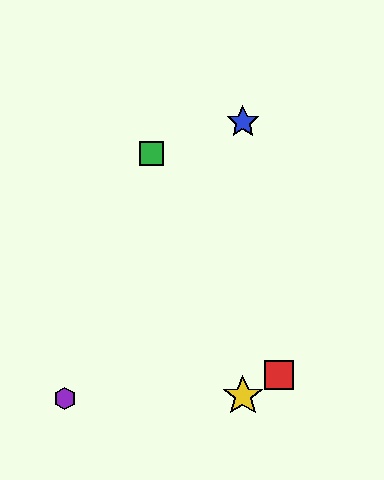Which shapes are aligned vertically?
The blue star, the yellow star are aligned vertically.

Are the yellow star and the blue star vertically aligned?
Yes, both are at x≈243.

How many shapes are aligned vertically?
2 shapes (the blue star, the yellow star) are aligned vertically.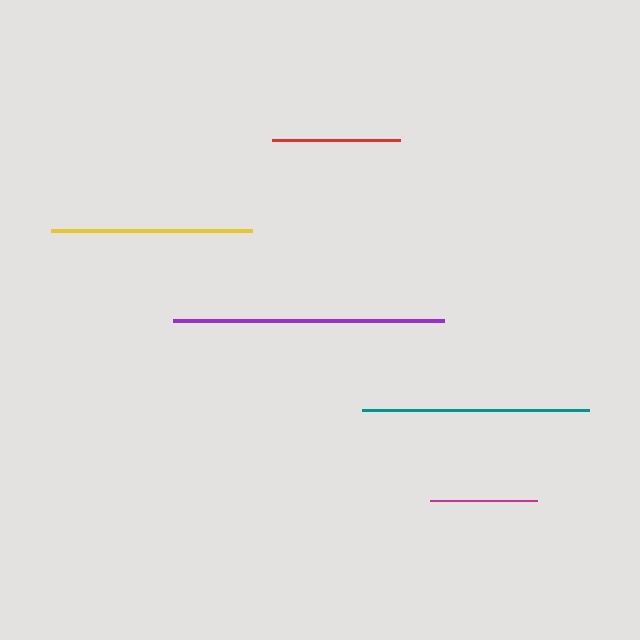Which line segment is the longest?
The purple line is the longest at approximately 270 pixels.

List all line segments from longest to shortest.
From longest to shortest: purple, teal, yellow, red, magenta.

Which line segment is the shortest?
The magenta line is the shortest at approximately 106 pixels.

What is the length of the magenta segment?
The magenta segment is approximately 106 pixels long.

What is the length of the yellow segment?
The yellow segment is approximately 201 pixels long.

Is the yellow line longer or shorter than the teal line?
The teal line is longer than the yellow line.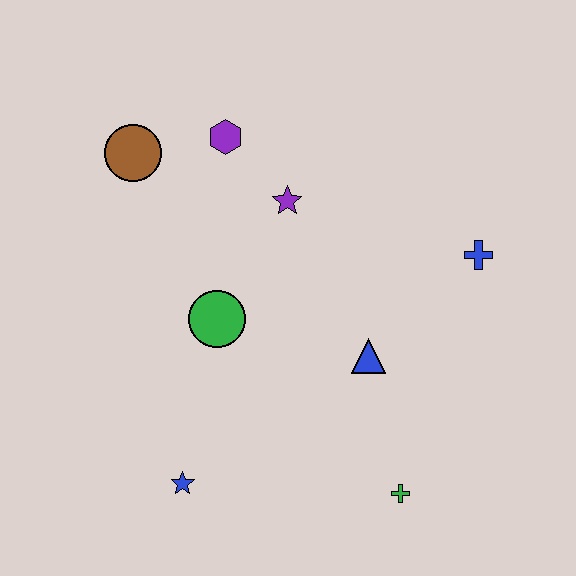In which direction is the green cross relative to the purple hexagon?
The green cross is below the purple hexagon.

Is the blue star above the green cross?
Yes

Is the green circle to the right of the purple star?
No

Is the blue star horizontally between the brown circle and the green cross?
Yes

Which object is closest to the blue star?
The green circle is closest to the blue star.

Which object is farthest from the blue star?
The blue cross is farthest from the blue star.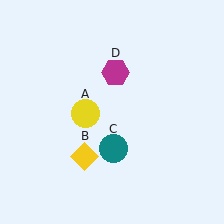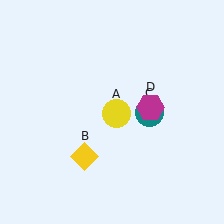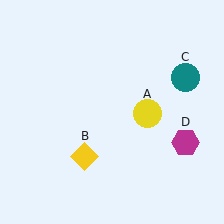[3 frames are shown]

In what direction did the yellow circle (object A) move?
The yellow circle (object A) moved right.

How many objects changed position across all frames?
3 objects changed position: yellow circle (object A), teal circle (object C), magenta hexagon (object D).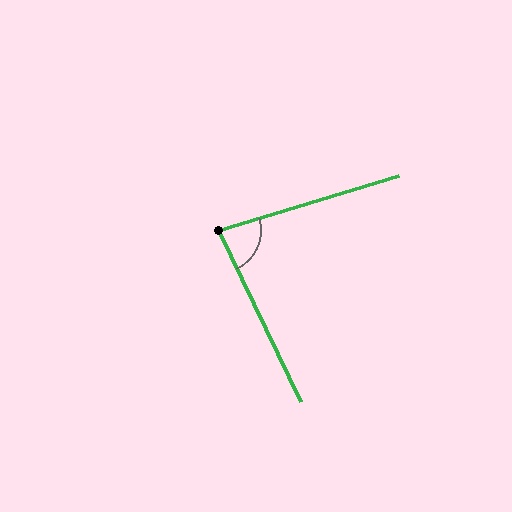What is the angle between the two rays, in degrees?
Approximately 81 degrees.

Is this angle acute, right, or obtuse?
It is acute.